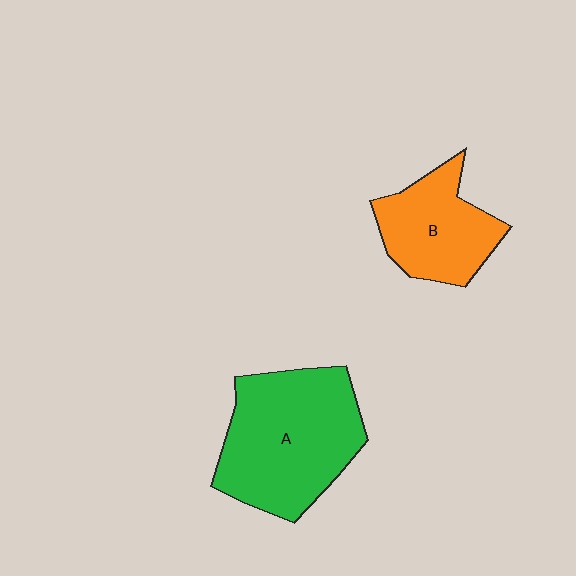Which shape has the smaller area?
Shape B (orange).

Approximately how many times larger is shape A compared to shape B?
Approximately 1.6 times.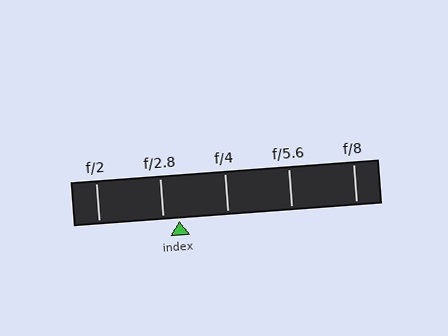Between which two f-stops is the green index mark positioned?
The index mark is between f/2.8 and f/4.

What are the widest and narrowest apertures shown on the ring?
The widest aperture shown is f/2 and the narrowest is f/8.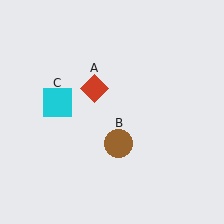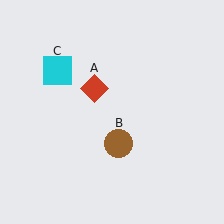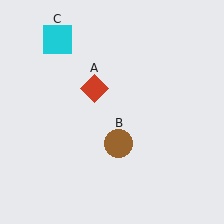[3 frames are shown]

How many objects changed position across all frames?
1 object changed position: cyan square (object C).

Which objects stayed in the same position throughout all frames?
Red diamond (object A) and brown circle (object B) remained stationary.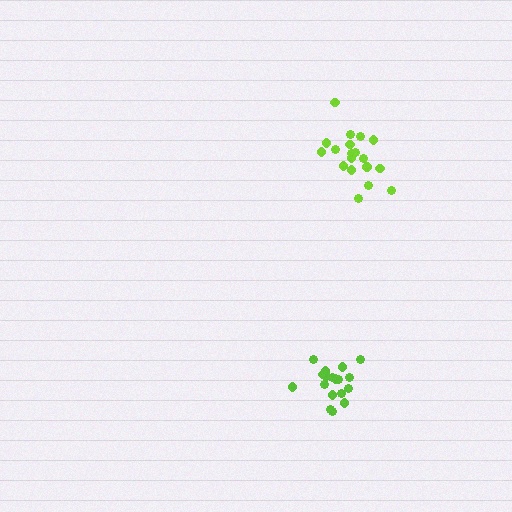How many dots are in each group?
Group 1: 19 dots, Group 2: 18 dots (37 total).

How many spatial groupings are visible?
There are 2 spatial groupings.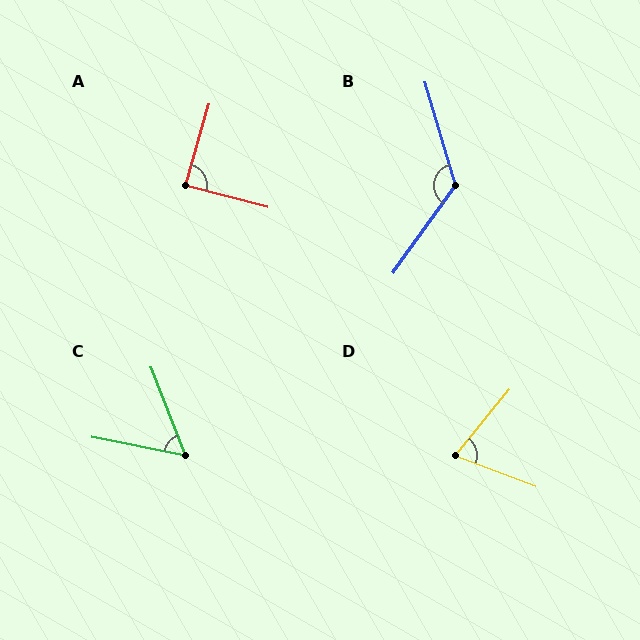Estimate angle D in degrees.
Approximately 72 degrees.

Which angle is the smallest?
C, at approximately 57 degrees.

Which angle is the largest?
B, at approximately 128 degrees.